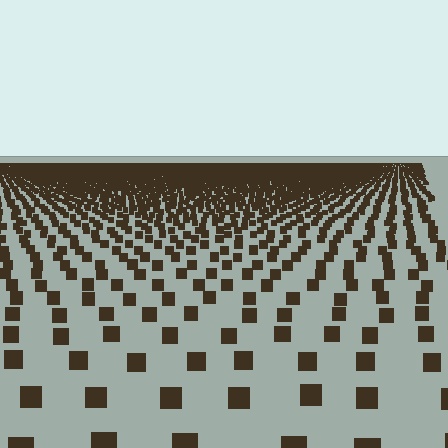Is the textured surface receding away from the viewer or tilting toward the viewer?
The surface is receding away from the viewer. Texture elements get smaller and denser toward the top.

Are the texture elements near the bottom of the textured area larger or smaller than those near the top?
Larger. Near the bottom, elements are closer to the viewer and appear at a bigger on-screen size.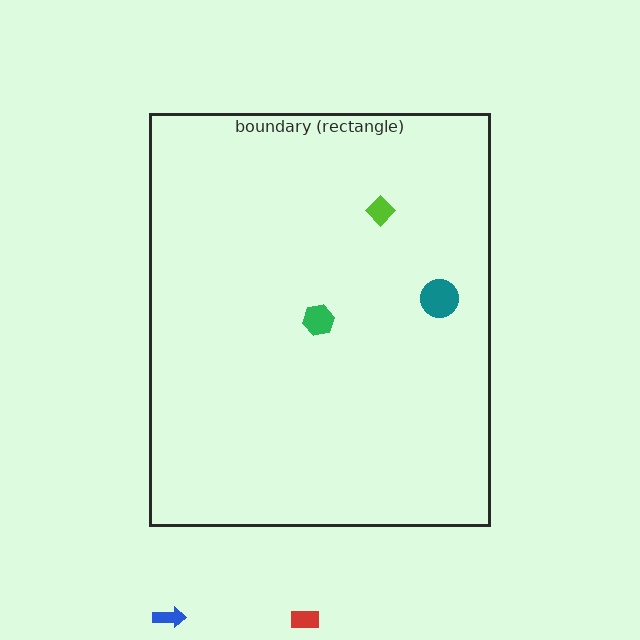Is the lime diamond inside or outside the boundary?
Inside.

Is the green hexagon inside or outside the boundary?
Inside.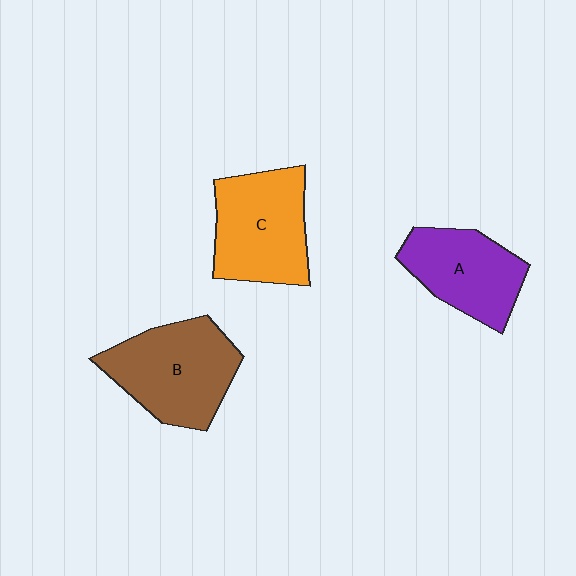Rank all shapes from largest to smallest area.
From largest to smallest: B (brown), C (orange), A (purple).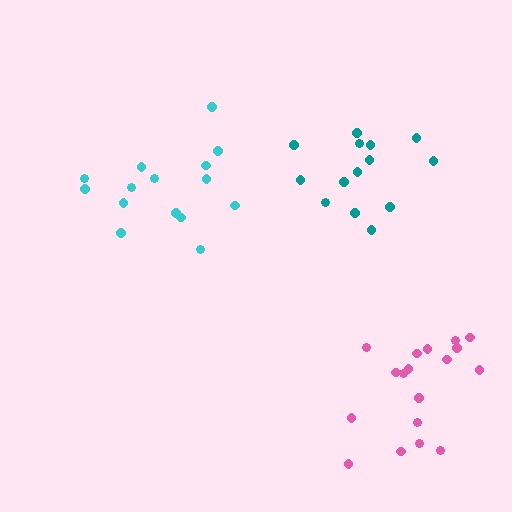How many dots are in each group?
Group 1: 15 dots, Group 2: 18 dots, Group 3: 14 dots (47 total).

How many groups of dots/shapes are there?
There are 3 groups.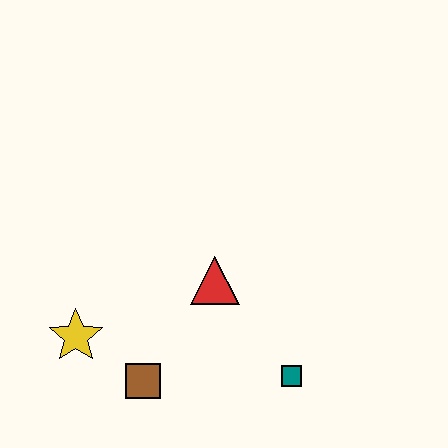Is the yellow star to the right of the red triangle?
No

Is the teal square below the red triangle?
Yes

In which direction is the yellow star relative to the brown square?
The yellow star is to the left of the brown square.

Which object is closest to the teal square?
The red triangle is closest to the teal square.